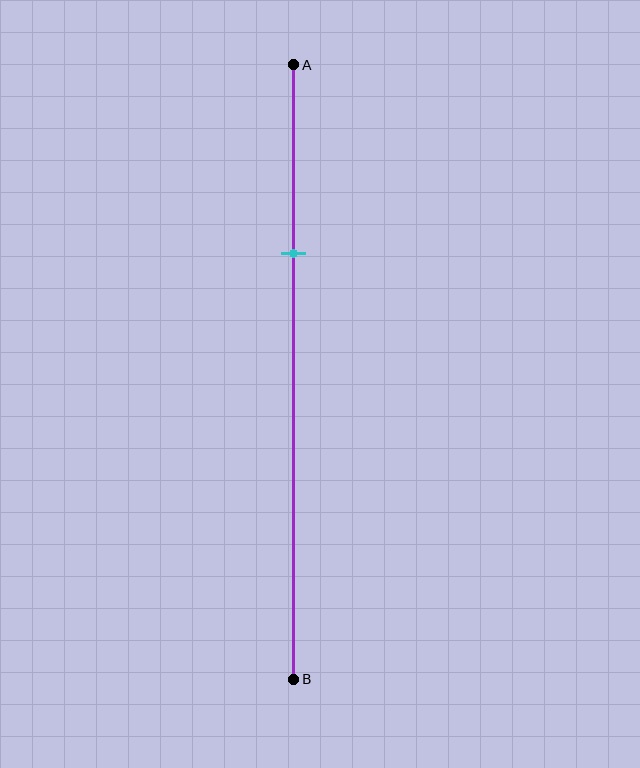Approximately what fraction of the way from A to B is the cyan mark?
The cyan mark is approximately 30% of the way from A to B.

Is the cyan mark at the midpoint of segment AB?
No, the mark is at about 30% from A, not at the 50% midpoint.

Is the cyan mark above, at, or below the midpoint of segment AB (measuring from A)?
The cyan mark is above the midpoint of segment AB.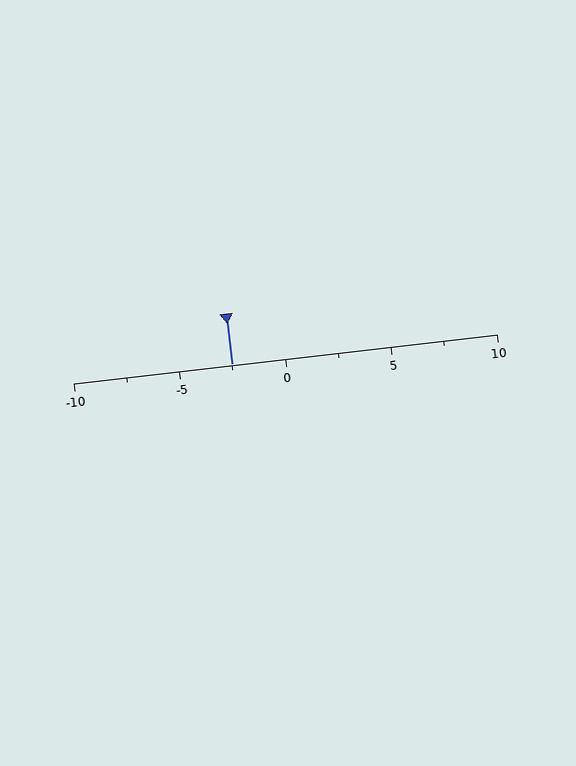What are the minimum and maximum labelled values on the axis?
The axis runs from -10 to 10.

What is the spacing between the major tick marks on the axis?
The major ticks are spaced 5 apart.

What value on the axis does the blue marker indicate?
The marker indicates approximately -2.5.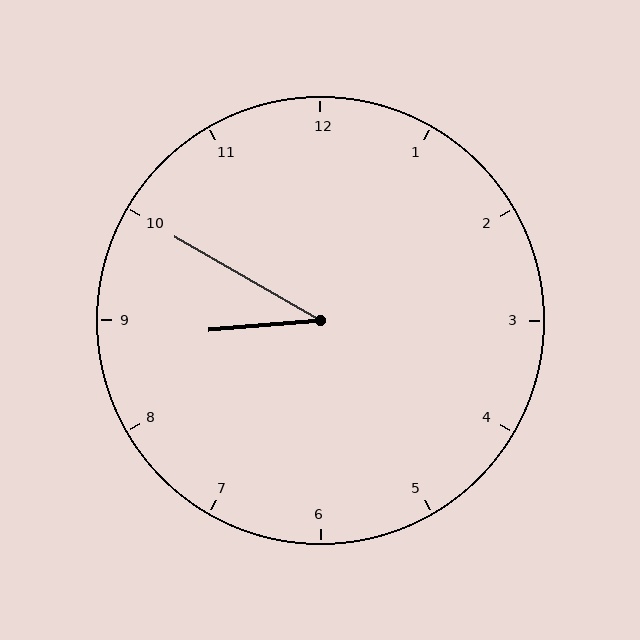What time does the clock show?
8:50.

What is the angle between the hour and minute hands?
Approximately 35 degrees.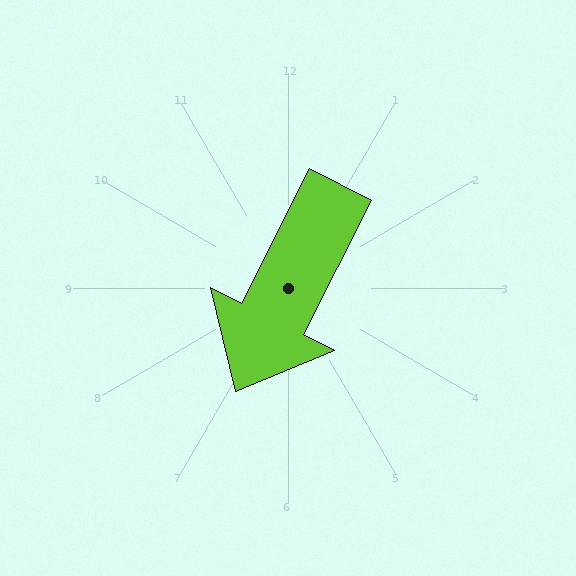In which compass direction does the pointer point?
Southwest.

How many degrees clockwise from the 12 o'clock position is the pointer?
Approximately 207 degrees.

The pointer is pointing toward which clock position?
Roughly 7 o'clock.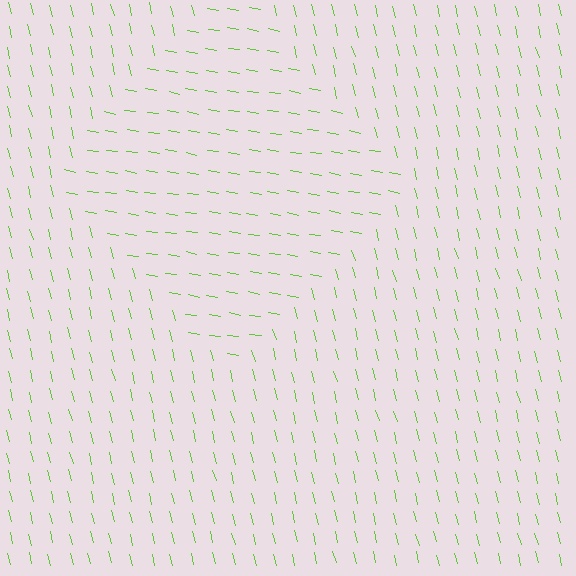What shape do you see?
I see a diamond.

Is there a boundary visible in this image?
Yes, there is a texture boundary formed by a change in line orientation.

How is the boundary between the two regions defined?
The boundary is defined purely by a change in line orientation (approximately 66 degrees difference). All lines are the same color and thickness.